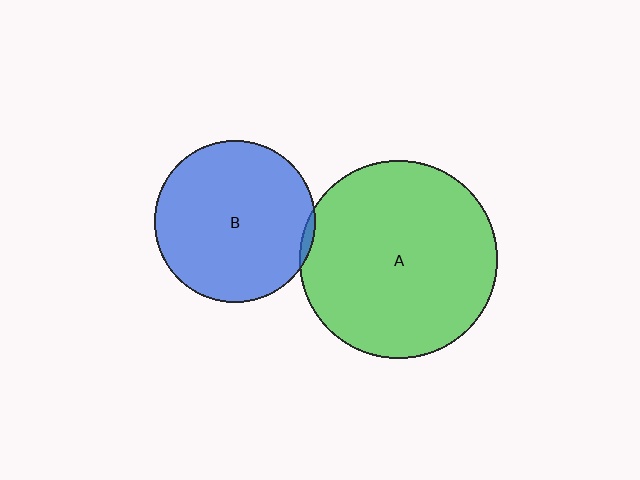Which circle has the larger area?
Circle A (green).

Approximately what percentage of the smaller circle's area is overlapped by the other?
Approximately 5%.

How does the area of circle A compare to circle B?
Approximately 1.5 times.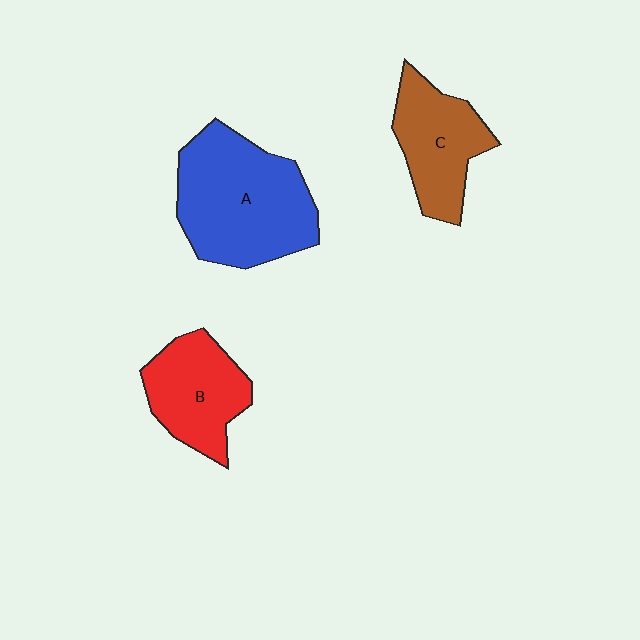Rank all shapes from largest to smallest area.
From largest to smallest: A (blue), B (red), C (brown).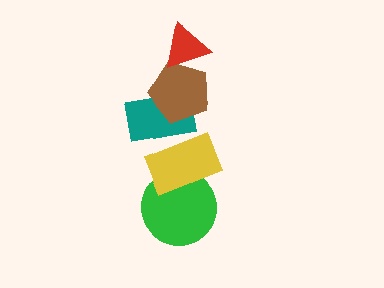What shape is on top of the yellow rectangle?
The teal rectangle is on top of the yellow rectangle.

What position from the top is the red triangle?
The red triangle is 1st from the top.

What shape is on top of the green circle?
The yellow rectangle is on top of the green circle.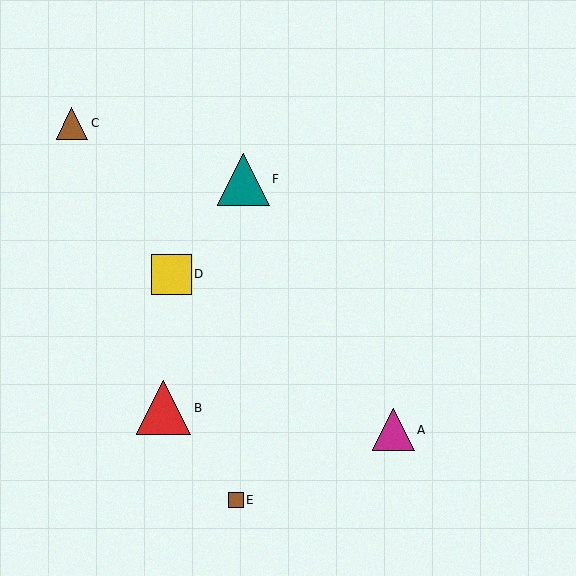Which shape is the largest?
The red triangle (labeled B) is the largest.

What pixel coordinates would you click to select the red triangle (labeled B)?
Click at (164, 408) to select the red triangle B.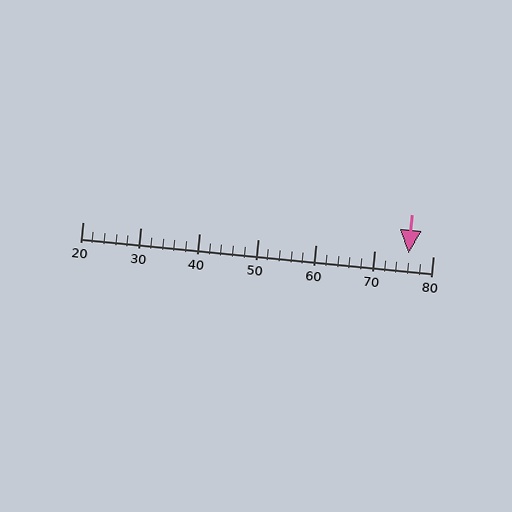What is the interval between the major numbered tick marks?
The major tick marks are spaced 10 units apart.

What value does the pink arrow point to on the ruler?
The pink arrow points to approximately 76.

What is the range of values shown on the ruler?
The ruler shows values from 20 to 80.